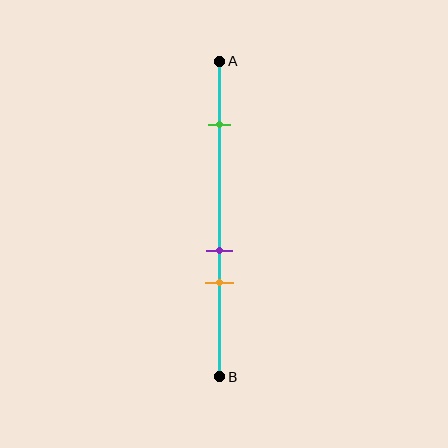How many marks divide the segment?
There are 3 marks dividing the segment.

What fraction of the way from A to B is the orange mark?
The orange mark is approximately 70% (0.7) of the way from A to B.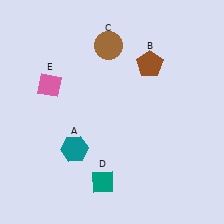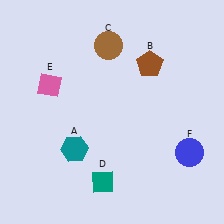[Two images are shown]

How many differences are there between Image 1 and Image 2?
There is 1 difference between the two images.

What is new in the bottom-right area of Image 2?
A blue circle (F) was added in the bottom-right area of Image 2.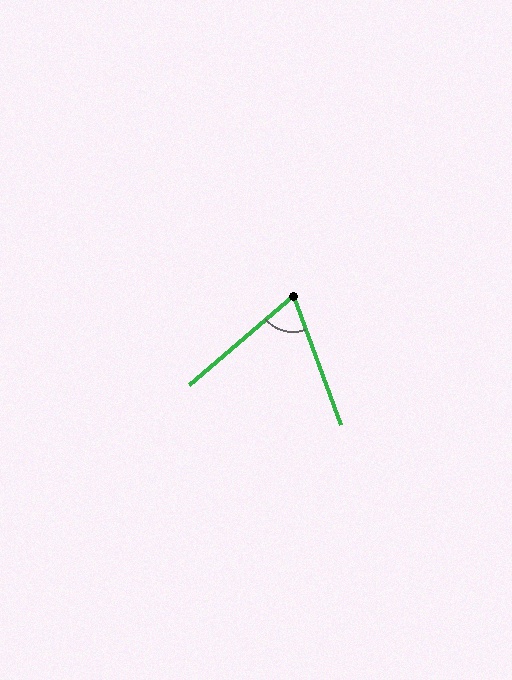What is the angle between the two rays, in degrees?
Approximately 70 degrees.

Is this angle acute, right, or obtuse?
It is acute.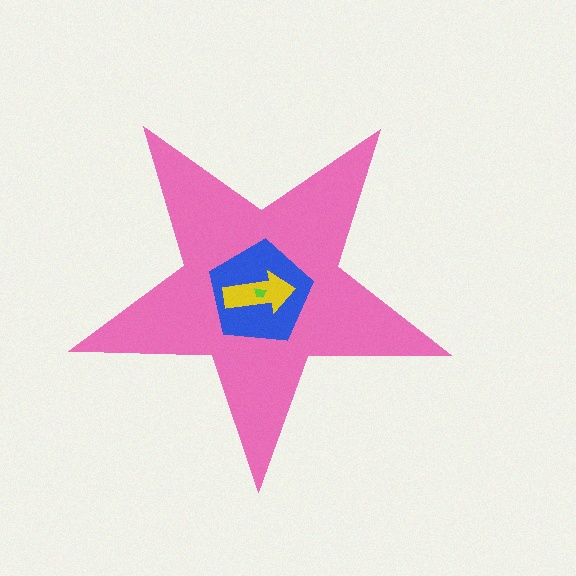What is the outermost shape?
The pink star.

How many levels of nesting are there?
4.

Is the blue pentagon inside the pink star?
Yes.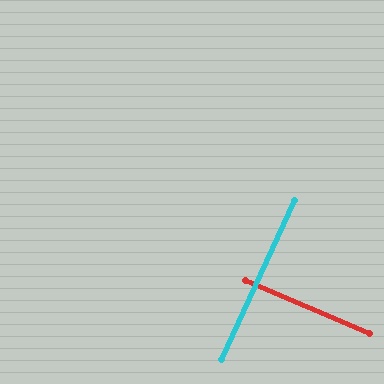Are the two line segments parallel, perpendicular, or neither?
Perpendicular — they meet at approximately 88°.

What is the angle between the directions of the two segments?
Approximately 88 degrees.